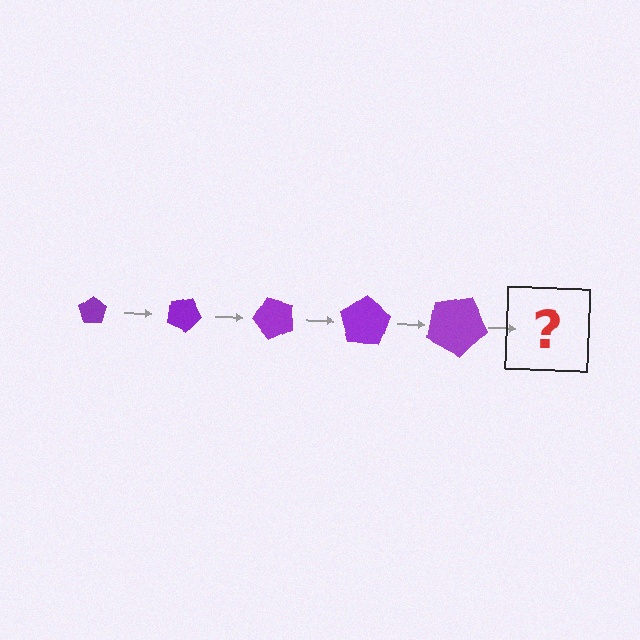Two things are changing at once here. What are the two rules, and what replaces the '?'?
The two rules are that the pentagon grows larger each step and it rotates 25 degrees each step. The '?' should be a pentagon, larger than the previous one and rotated 125 degrees from the start.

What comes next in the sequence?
The next element should be a pentagon, larger than the previous one and rotated 125 degrees from the start.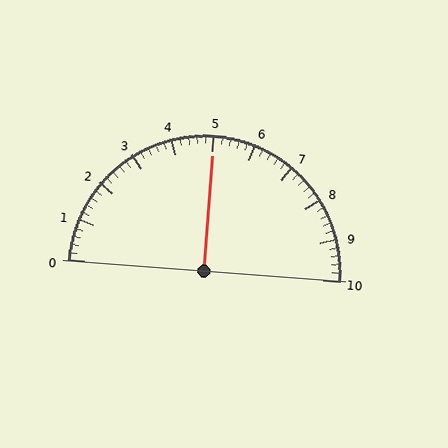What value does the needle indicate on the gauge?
The needle indicates approximately 5.0.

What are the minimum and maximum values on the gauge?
The gauge ranges from 0 to 10.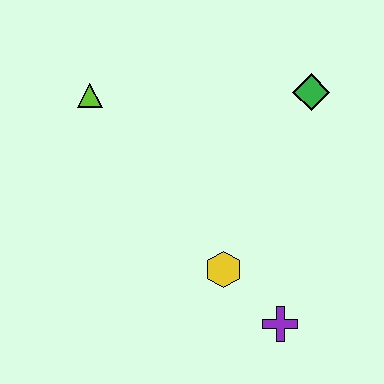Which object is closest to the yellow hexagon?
The purple cross is closest to the yellow hexagon.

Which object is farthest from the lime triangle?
The purple cross is farthest from the lime triangle.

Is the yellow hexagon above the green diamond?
No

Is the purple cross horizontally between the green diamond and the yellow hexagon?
Yes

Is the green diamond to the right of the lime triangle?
Yes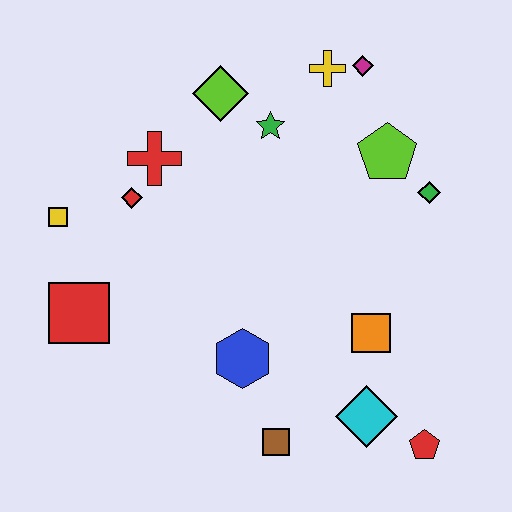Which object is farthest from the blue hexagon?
The magenta diamond is farthest from the blue hexagon.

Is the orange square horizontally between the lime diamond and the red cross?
No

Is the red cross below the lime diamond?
Yes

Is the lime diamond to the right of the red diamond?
Yes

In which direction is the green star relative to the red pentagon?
The green star is above the red pentagon.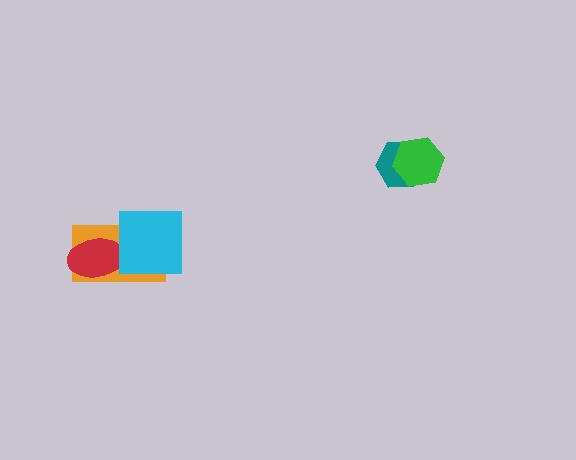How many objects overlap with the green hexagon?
1 object overlaps with the green hexagon.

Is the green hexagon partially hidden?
No, no other shape covers it.